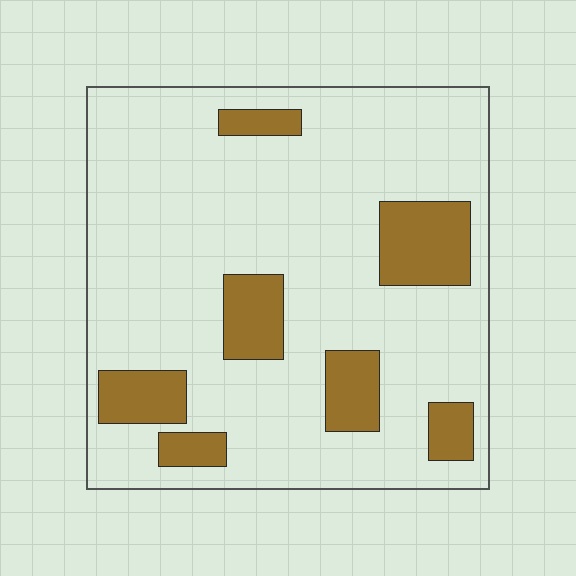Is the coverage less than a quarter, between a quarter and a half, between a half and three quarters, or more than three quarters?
Less than a quarter.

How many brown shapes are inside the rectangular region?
7.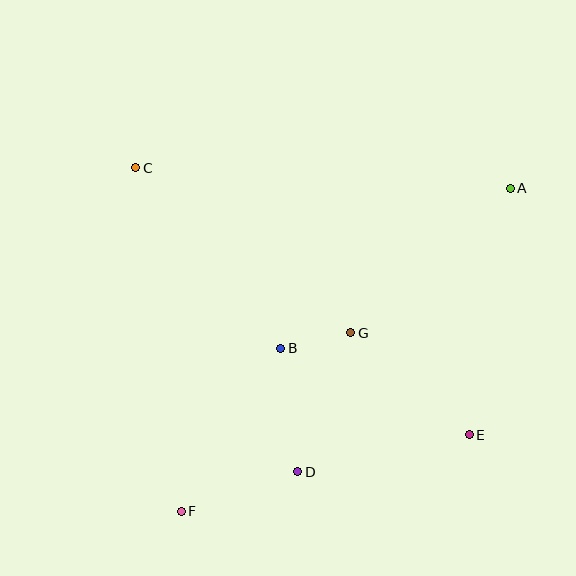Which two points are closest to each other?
Points B and G are closest to each other.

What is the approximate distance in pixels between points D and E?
The distance between D and E is approximately 175 pixels.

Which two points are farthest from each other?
Points A and F are farthest from each other.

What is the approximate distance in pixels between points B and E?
The distance between B and E is approximately 207 pixels.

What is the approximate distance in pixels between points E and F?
The distance between E and F is approximately 298 pixels.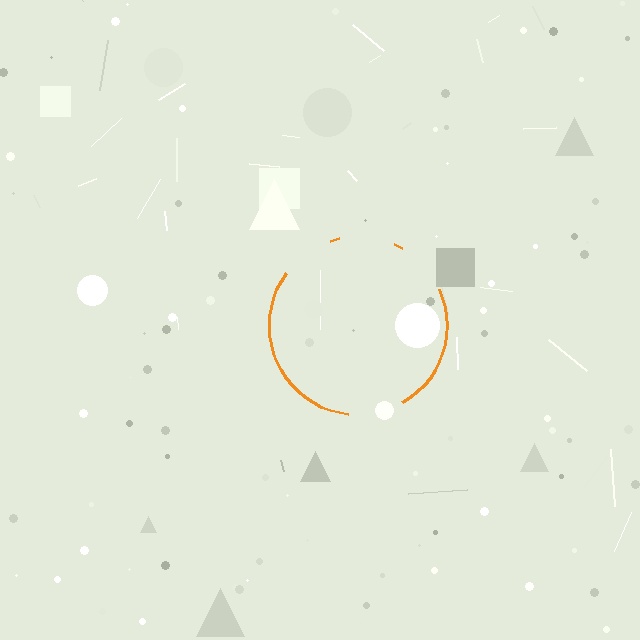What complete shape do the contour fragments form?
The contour fragments form a circle.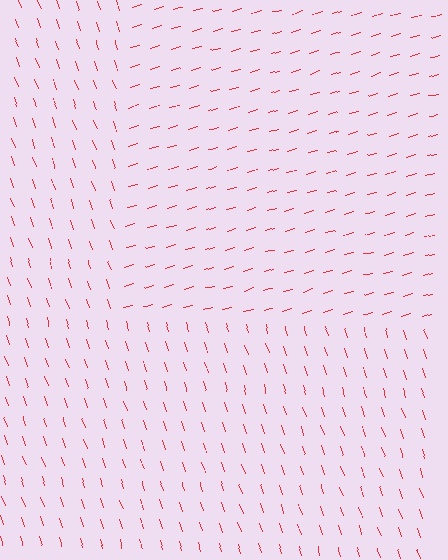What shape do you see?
I see a rectangle.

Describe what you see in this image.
The image is filled with small red line segments. A rectangle region in the image has lines oriented differently from the surrounding lines, creating a visible texture boundary.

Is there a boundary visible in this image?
Yes, there is a texture boundary formed by a change in line orientation.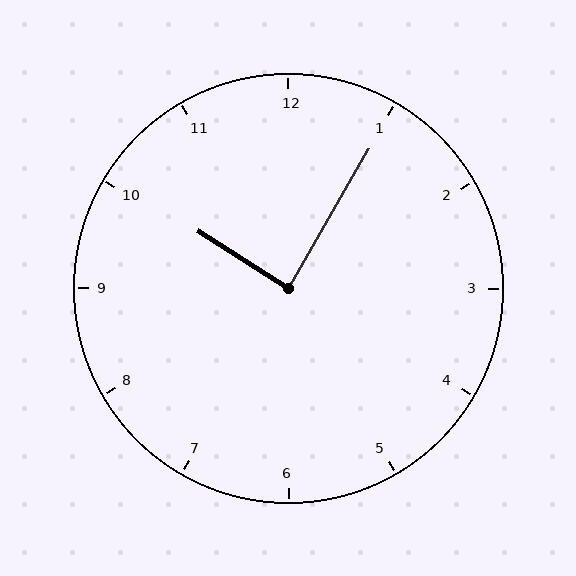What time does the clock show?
10:05.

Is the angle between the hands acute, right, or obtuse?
It is right.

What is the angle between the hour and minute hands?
Approximately 88 degrees.